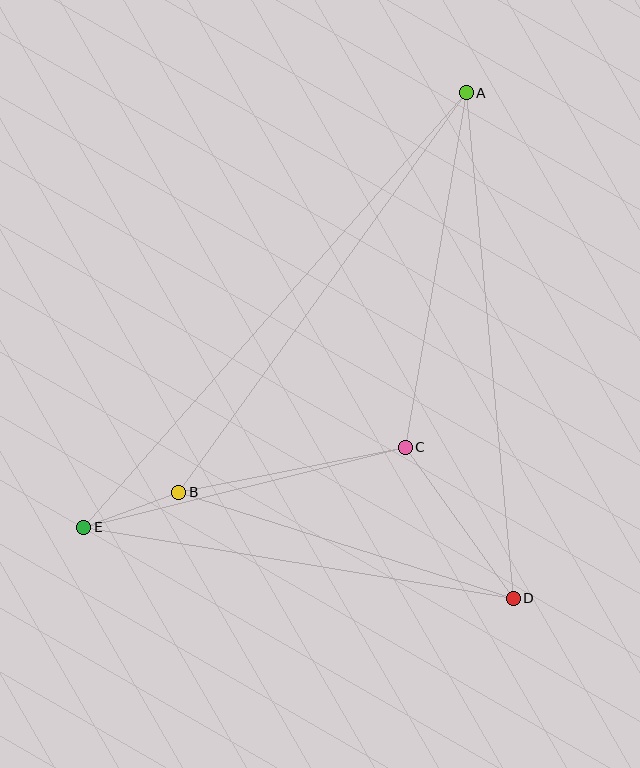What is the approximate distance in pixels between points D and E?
The distance between D and E is approximately 436 pixels.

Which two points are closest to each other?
Points B and E are closest to each other.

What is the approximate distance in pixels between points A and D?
The distance between A and D is approximately 508 pixels.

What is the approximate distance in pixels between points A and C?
The distance between A and C is approximately 360 pixels.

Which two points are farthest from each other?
Points A and E are farthest from each other.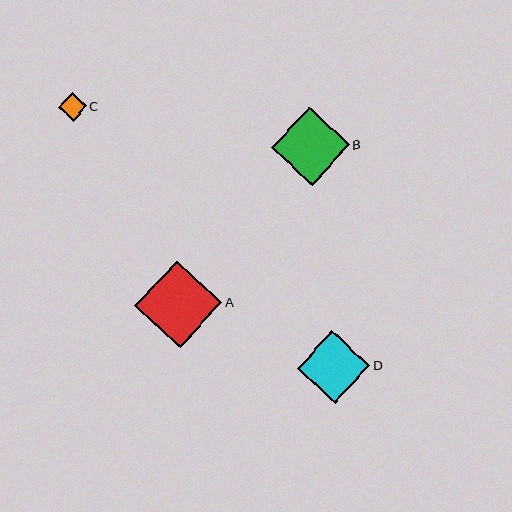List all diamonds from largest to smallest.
From largest to smallest: A, B, D, C.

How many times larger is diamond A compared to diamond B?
Diamond A is approximately 1.1 times the size of diamond B.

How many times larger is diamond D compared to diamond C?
Diamond D is approximately 2.6 times the size of diamond C.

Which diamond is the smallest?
Diamond C is the smallest with a size of approximately 28 pixels.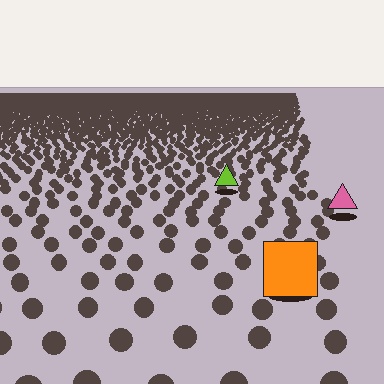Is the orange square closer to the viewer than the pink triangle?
Yes. The orange square is closer — you can tell from the texture gradient: the ground texture is coarser near it.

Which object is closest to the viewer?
The orange square is closest. The texture marks near it are larger and more spread out.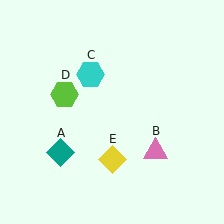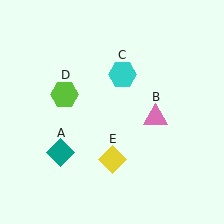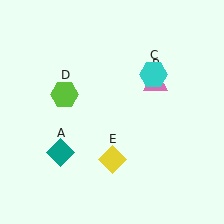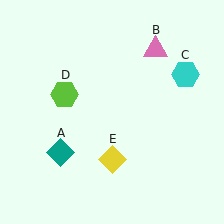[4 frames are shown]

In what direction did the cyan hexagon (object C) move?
The cyan hexagon (object C) moved right.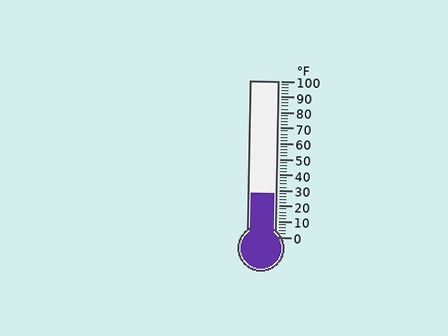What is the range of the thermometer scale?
The thermometer scale ranges from 0°F to 100°F.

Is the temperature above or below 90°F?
The temperature is below 90°F.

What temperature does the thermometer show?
The thermometer shows approximately 28°F.